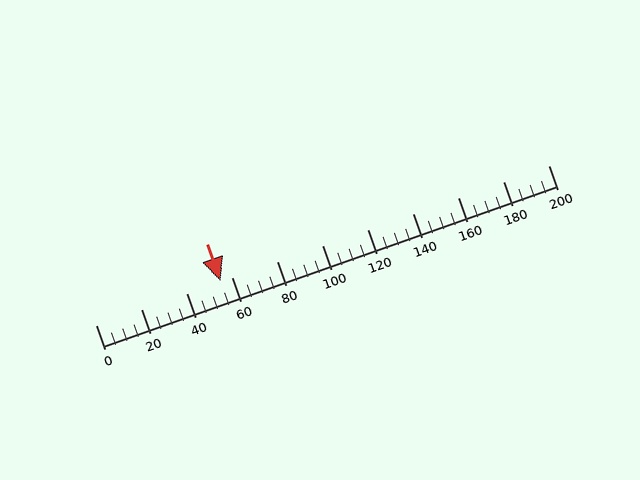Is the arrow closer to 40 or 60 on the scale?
The arrow is closer to 60.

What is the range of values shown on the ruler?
The ruler shows values from 0 to 200.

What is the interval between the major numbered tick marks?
The major tick marks are spaced 20 units apart.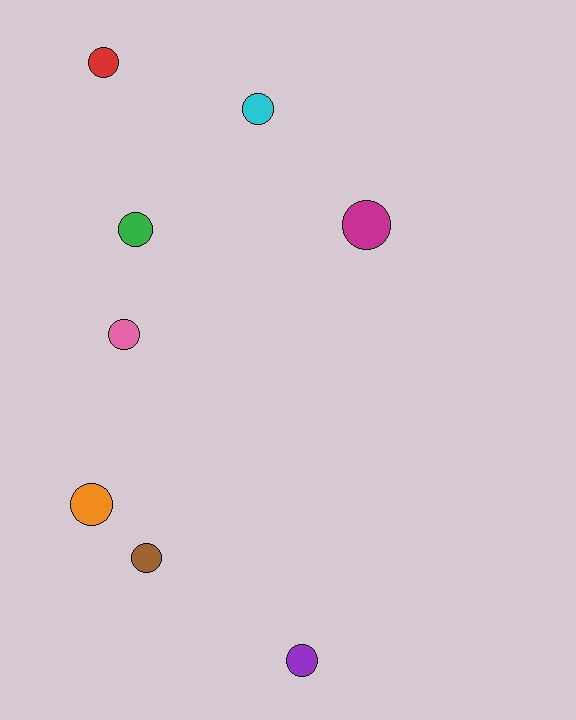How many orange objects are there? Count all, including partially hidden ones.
There is 1 orange object.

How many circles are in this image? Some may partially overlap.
There are 8 circles.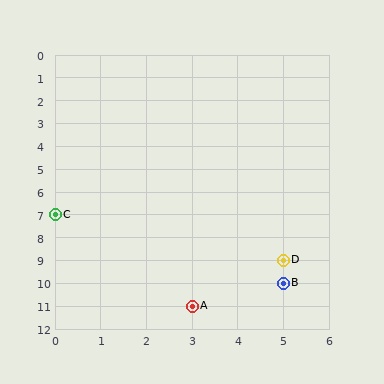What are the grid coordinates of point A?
Point A is at grid coordinates (3, 11).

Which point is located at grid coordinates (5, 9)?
Point D is at (5, 9).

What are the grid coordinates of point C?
Point C is at grid coordinates (0, 7).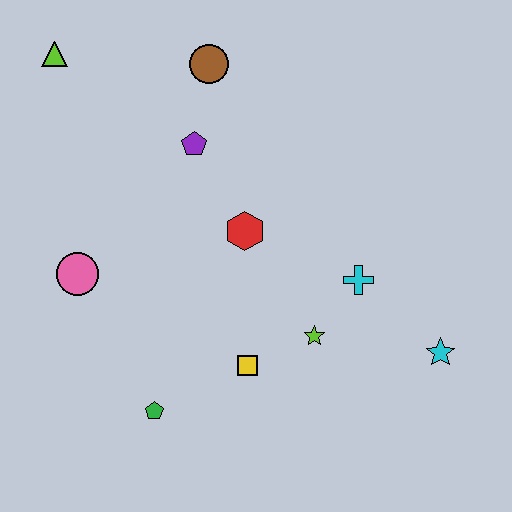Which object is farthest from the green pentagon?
The lime triangle is farthest from the green pentagon.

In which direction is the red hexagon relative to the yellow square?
The red hexagon is above the yellow square.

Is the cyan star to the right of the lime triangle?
Yes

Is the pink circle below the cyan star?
No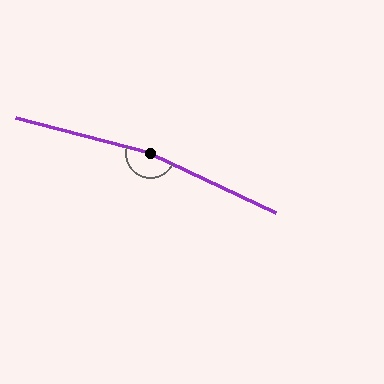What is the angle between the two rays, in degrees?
Approximately 170 degrees.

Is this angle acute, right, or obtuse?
It is obtuse.